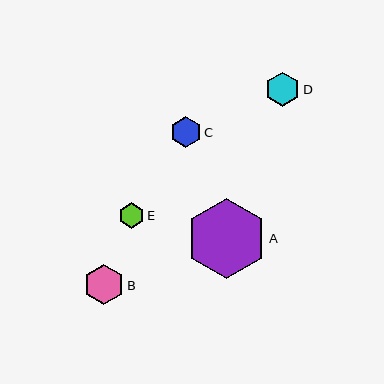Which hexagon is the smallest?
Hexagon E is the smallest with a size of approximately 25 pixels.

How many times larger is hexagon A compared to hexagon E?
Hexagon A is approximately 3.2 times the size of hexagon E.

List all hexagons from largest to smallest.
From largest to smallest: A, B, D, C, E.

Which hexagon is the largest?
Hexagon A is the largest with a size of approximately 80 pixels.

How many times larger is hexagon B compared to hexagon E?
Hexagon B is approximately 1.6 times the size of hexagon E.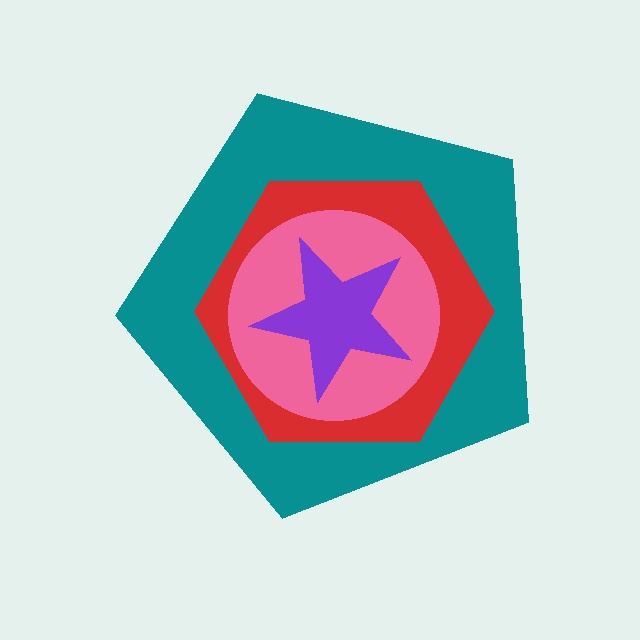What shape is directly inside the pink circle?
The purple star.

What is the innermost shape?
The purple star.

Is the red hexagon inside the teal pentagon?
Yes.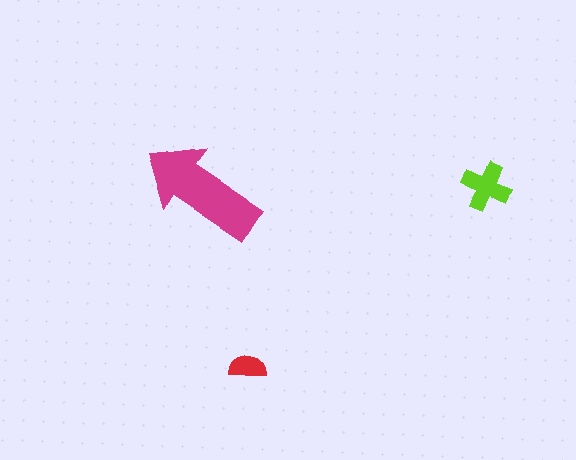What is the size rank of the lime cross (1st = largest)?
2nd.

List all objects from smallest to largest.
The red semicircle, the lime cross, the magenta arrow.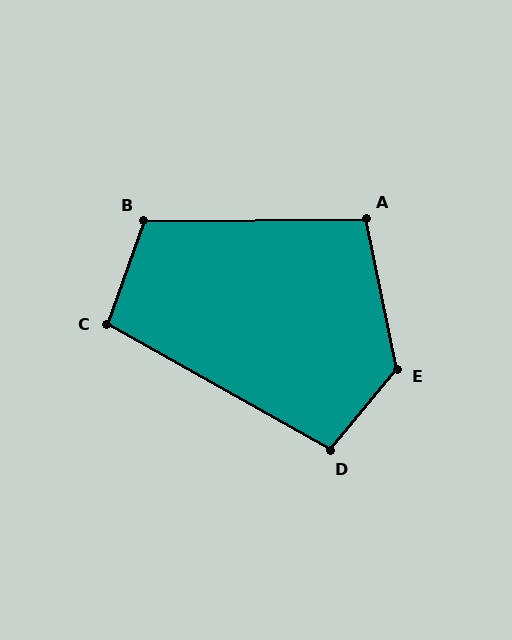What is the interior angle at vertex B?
Approximately 111 degrees (obtuse).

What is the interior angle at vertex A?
Approximately 101 degrees (obtuse).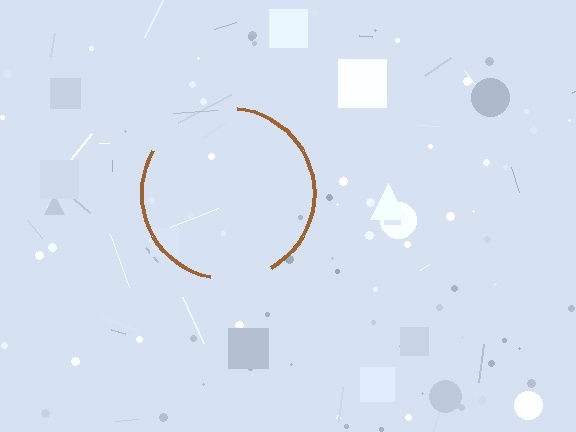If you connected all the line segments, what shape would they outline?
They would outline a circle.